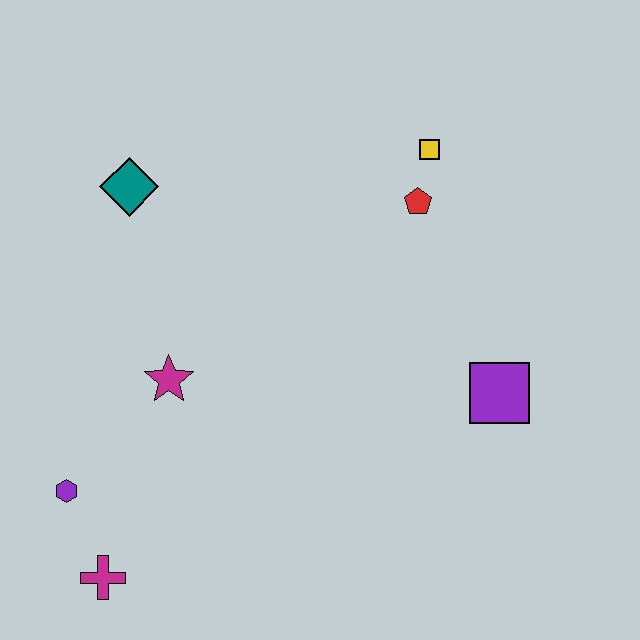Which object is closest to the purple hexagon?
The magenta cross is closest to the purple hexagon.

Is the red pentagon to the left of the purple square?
Yes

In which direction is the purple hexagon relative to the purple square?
The purple hexagon is to the left of the purple square.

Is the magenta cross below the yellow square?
Yes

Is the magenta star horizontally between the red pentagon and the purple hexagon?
Yes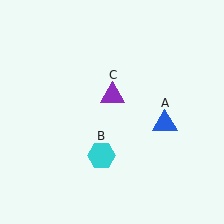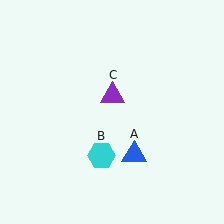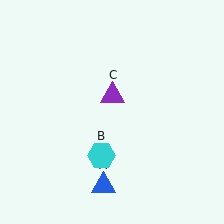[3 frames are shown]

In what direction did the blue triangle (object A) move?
The blue triangle (object A) moved down and to the left.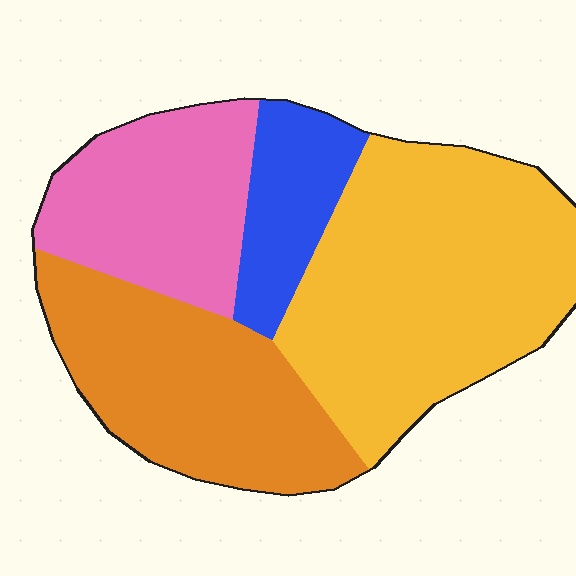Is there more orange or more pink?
Orange.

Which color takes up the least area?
Blue, at roughly 10%.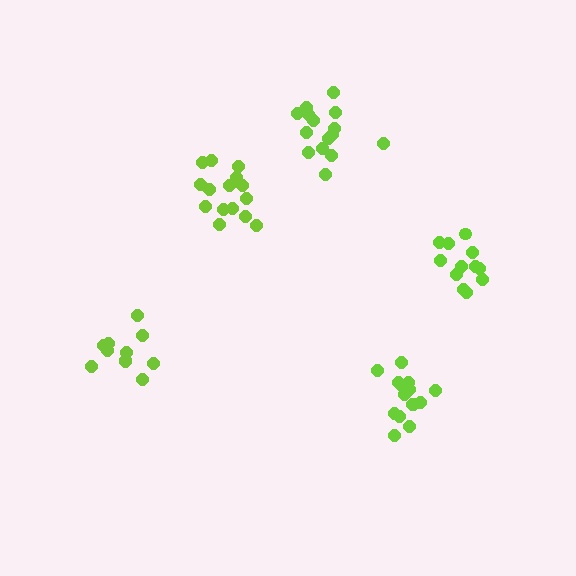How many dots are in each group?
Group 1: 15 dots, Group 2: 11 dots, Group 3: 15 dots, Group 4: 15 dots, Group 5: 12 dots (68 total).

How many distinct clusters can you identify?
There are 5 distinct clusters.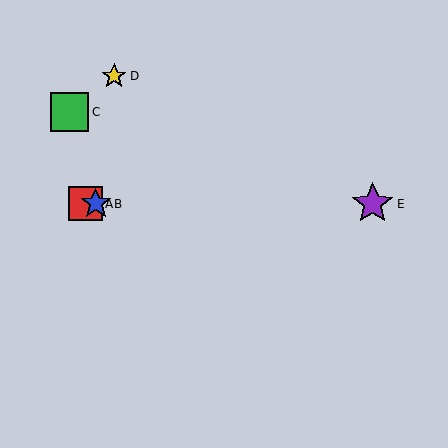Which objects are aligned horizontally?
Objects A, B, E are aligned horizontally.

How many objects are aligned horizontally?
3 objects (A, B, E) are aligned horizontally.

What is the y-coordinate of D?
Object D is at y≈76.